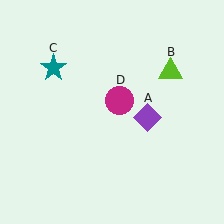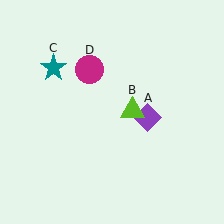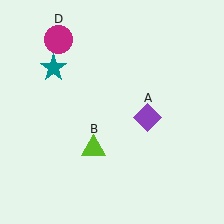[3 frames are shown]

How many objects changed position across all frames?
2 objects changed position: lime triangle (object B), magenta circle (object D).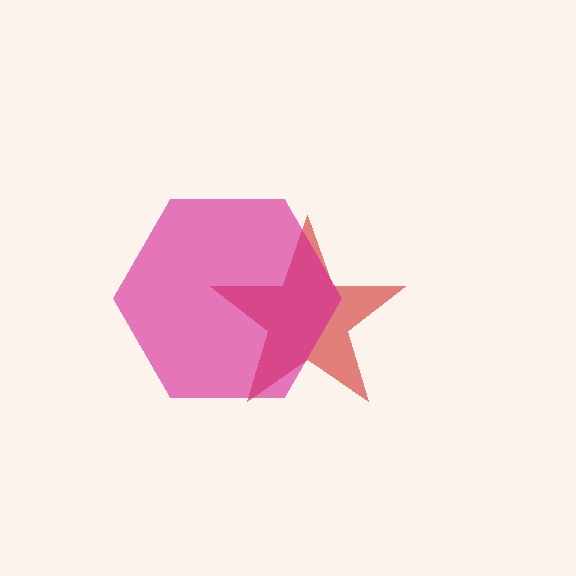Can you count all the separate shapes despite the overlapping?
Yes, there are 2 separate shapes.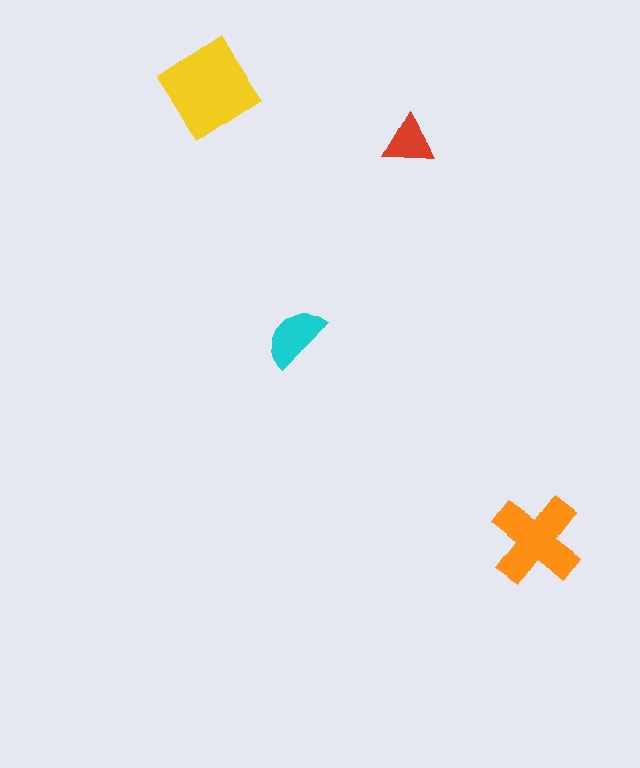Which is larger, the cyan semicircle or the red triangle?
The cyan semicircle.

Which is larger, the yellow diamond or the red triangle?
The yellow diamond.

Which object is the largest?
The yellow diamond.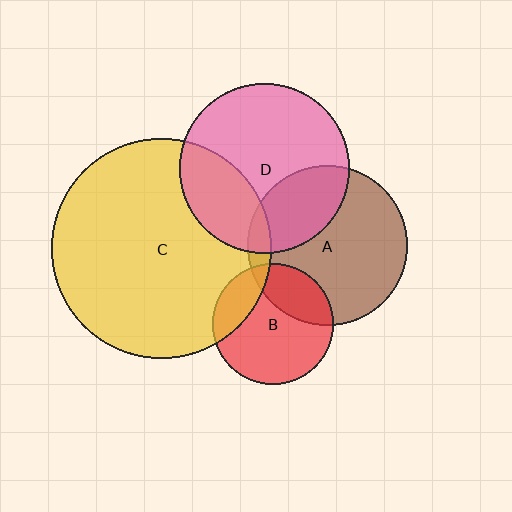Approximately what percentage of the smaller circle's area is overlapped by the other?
Approximately 30%.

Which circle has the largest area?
Circle C (yellow).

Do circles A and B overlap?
Yes.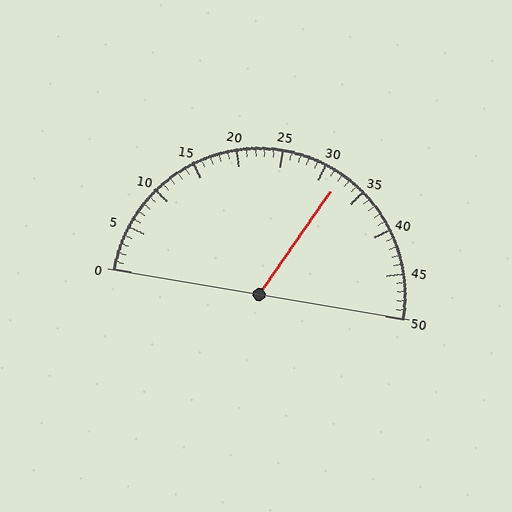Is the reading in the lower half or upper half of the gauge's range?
The reading is in the upper half of the range (0 to 50).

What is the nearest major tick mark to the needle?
The nearest major tick mark is 30.